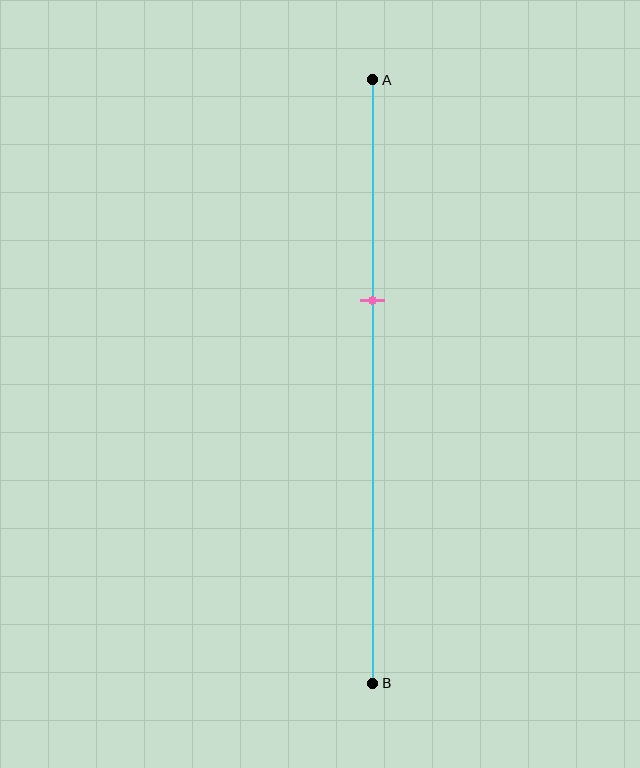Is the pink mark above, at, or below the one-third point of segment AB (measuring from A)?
The pink mark is below the one-third point of segment AB.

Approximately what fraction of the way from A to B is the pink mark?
The pink mark is approximately 35% of the way from A to B.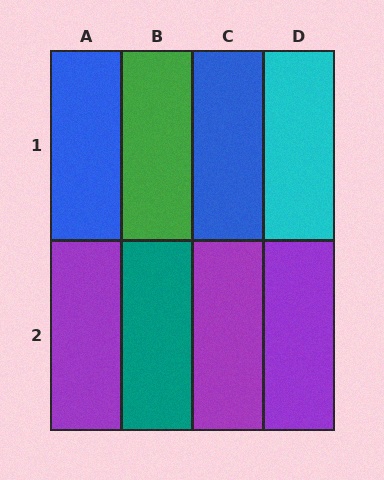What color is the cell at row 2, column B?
Teal.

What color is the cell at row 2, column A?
Purple.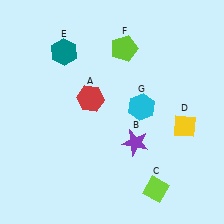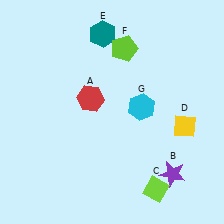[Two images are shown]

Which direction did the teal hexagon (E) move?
The teal hexagon (E) moved right.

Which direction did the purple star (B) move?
The purple star (B) moved right.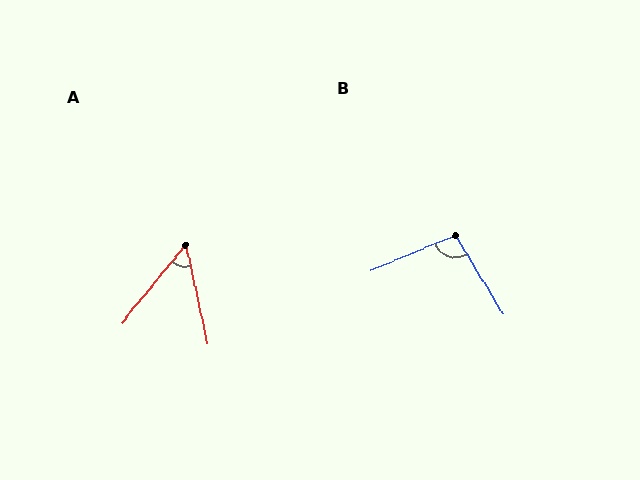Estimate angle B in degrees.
Approximately 98 degrees.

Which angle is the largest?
B, at approximately 98 degrees.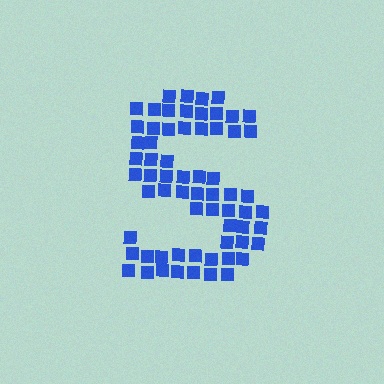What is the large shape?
The large shape is the letter S.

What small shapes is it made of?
It is made of small squares.